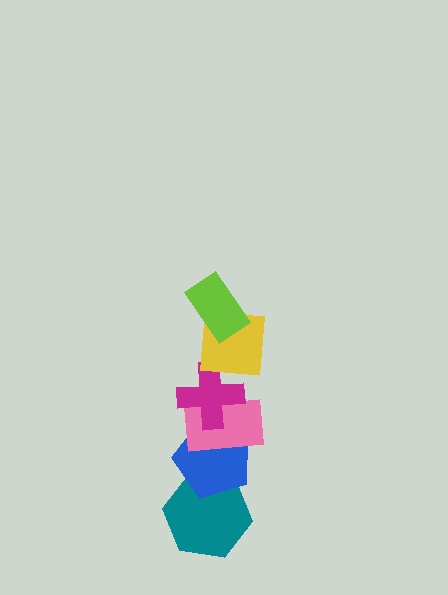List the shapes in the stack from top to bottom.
From top to bottom: the lime rectangle, the yellow square, the magenta cross, the pink rectangle, the blue pentagon, the teal hexagon.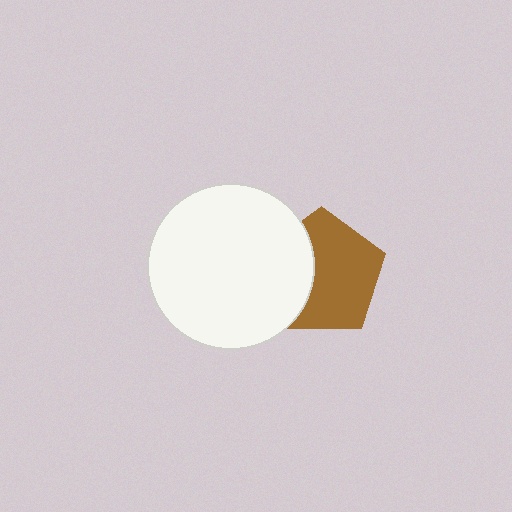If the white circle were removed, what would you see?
You would see the complete brown pentagon.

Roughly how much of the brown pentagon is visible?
About half of it is visible (roughly 65%).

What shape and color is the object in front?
The object in front is a white circle.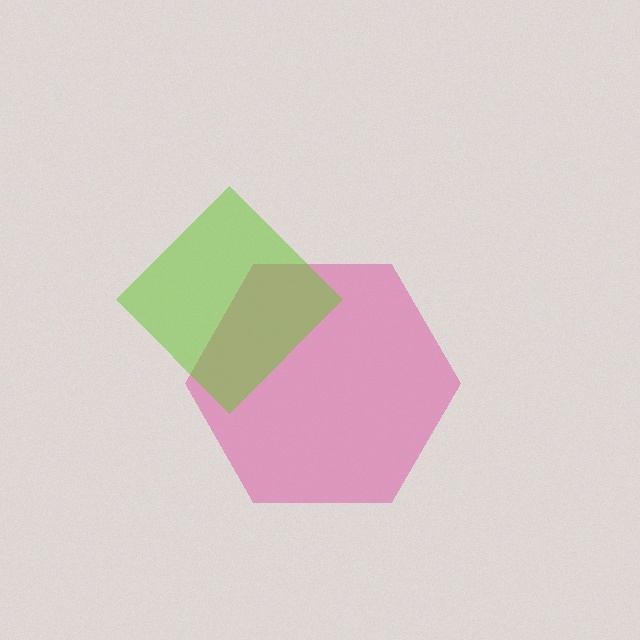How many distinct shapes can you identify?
There are 2 distinct shapes: a pink hexagon, a lime diamond.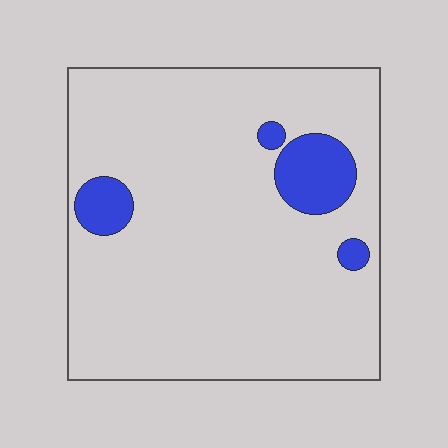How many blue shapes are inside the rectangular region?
4.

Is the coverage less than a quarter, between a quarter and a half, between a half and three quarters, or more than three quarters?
Less than a quarter.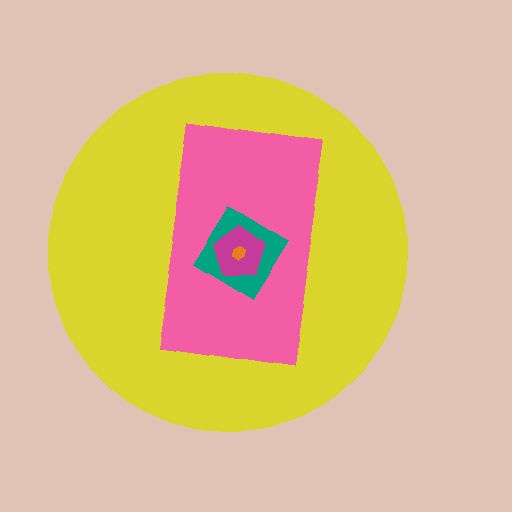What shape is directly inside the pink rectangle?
The teal diamond.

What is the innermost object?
The orange hexagon.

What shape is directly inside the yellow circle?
The pink rectangle.